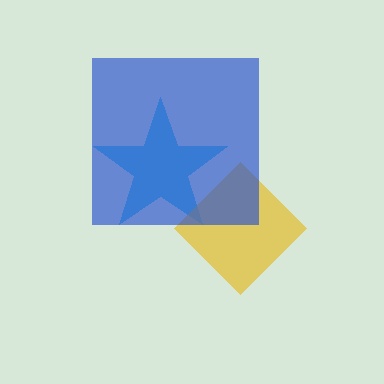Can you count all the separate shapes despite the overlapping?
Yes, there are 3 separate shapes.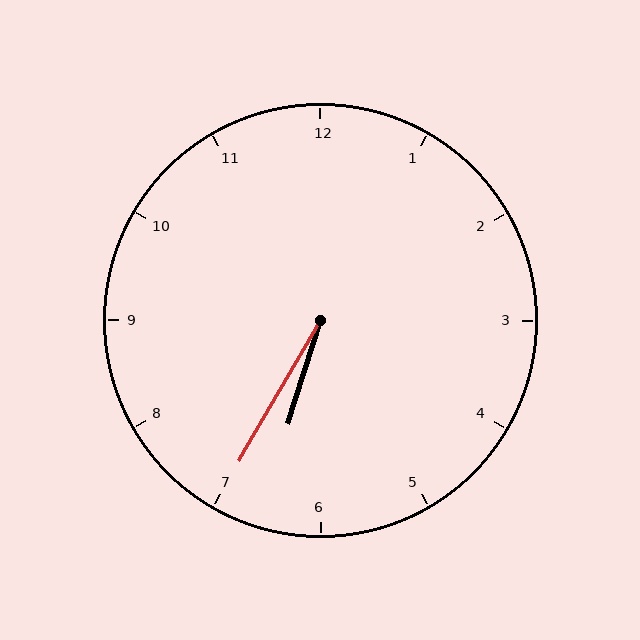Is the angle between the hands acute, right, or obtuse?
It is acute.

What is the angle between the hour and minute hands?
Approximately 12 degrees.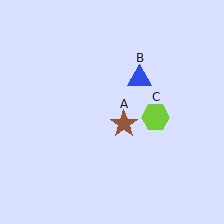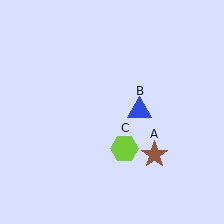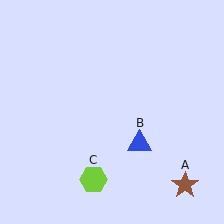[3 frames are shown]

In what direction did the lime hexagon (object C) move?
The lime hexagon (object C) moved down and to the left.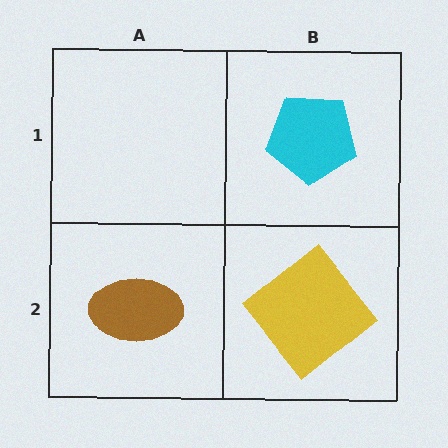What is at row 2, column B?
A yellow diamond.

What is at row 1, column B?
A cyan pentagon.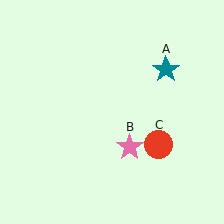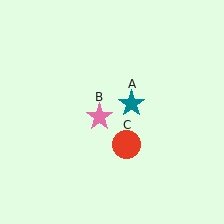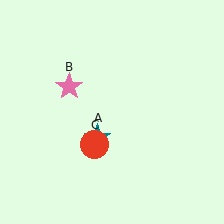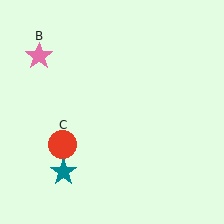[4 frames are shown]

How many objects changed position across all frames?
3 objects changed position: teal star (object A), pink star (object B), red circle (object C).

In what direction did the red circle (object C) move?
The red circle (object C) moved left.